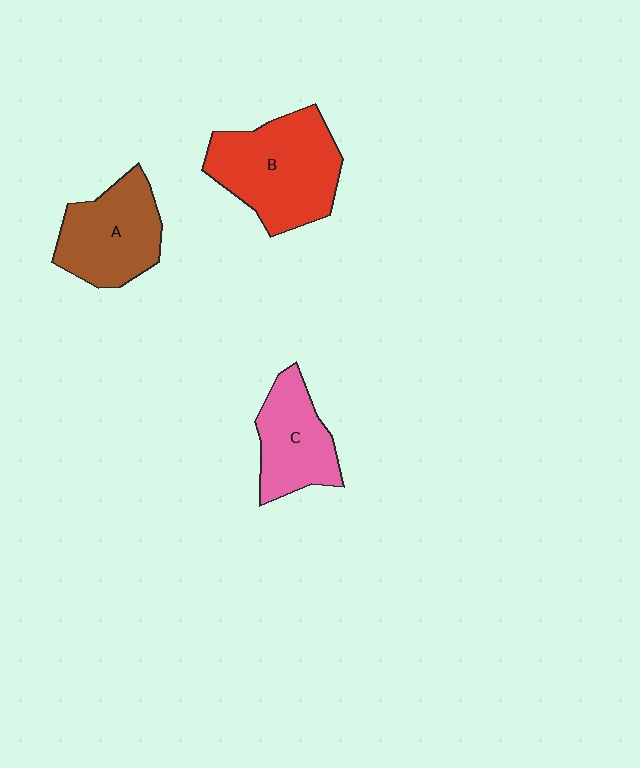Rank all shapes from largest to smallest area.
From largest to smallest: B (red), A (brown), C (pink).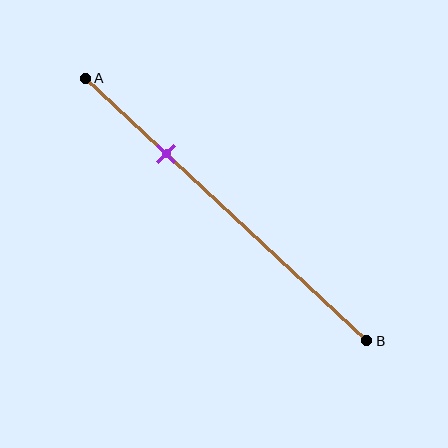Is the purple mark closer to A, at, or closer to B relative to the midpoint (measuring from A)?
The purple mark is closer to point A than the midpoint of segment AB.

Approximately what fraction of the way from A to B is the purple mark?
The purple mark is approximately 30% of the way from A to B.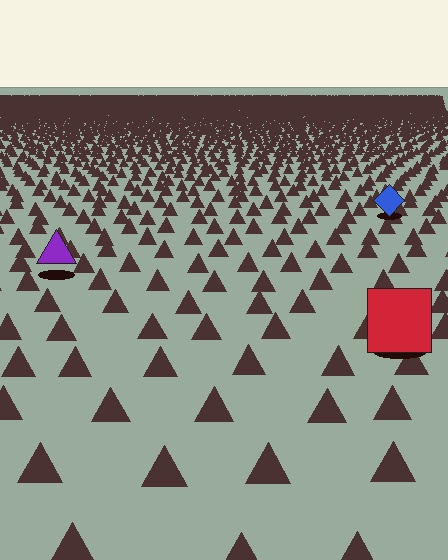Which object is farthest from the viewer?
The blue diamond is farthest from the viewer. It appears smaller and the ground texture around it is denser.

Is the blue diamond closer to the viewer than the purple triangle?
No. The purple triangle is closer — you can tell from the texture gradient: the ground texture is coarser near it.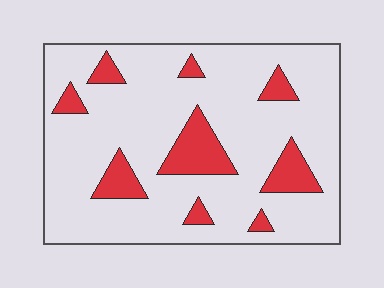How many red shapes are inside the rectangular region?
9.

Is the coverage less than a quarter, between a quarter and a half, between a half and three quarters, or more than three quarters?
Less than a quarter.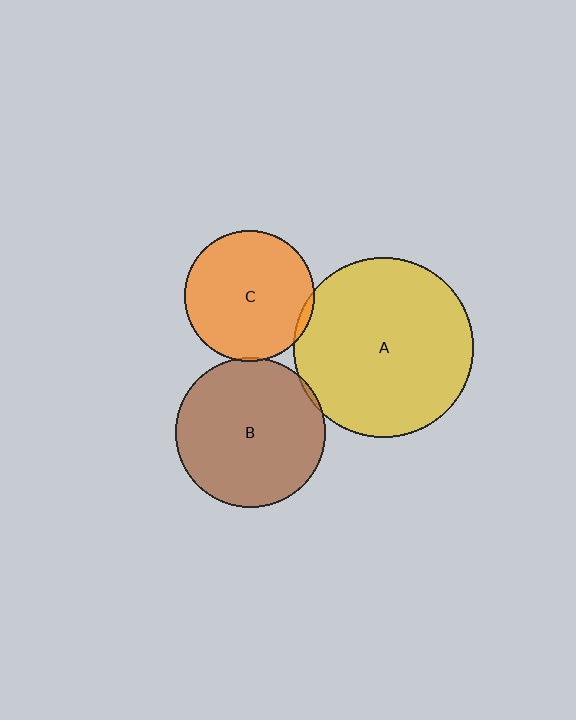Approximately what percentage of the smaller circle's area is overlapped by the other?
Approximately 5%.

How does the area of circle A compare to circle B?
Approximately 1.4 times.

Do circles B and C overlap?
Yes.